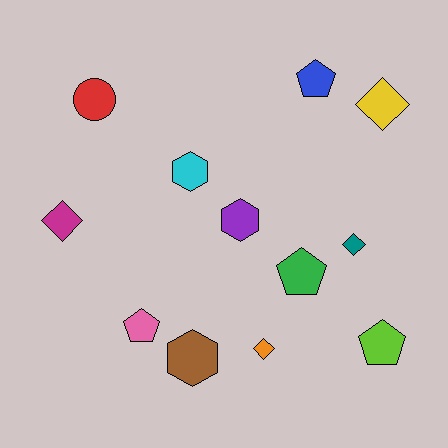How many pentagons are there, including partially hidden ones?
There are 4 pentagons.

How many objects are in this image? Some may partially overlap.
There are 12 objects.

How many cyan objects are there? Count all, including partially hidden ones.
There is 1 cyan object.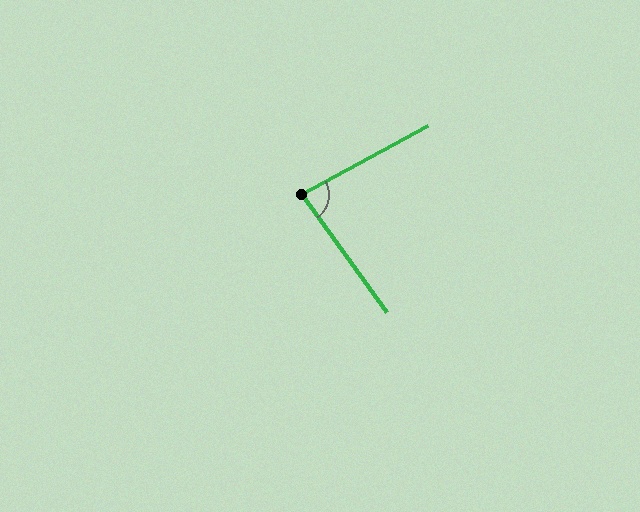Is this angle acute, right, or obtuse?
It is acute.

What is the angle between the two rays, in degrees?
Approximately 83 degrees.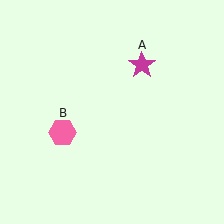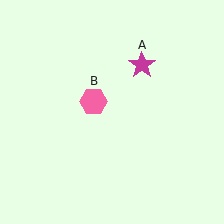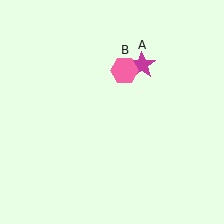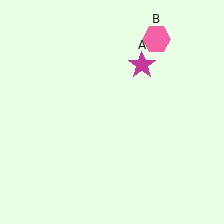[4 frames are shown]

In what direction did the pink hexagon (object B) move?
The pink hexagon (object B) moved up and to the right.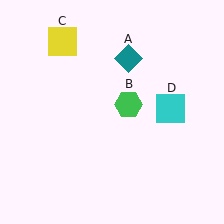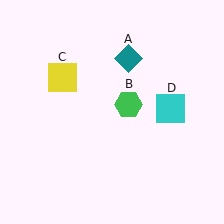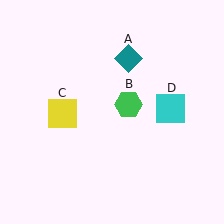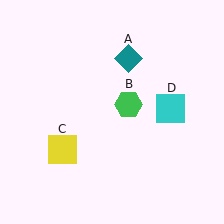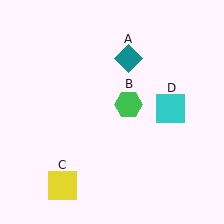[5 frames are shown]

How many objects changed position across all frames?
1 object changed position: yellow square (object C).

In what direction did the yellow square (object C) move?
The yellow square (object C) moved down.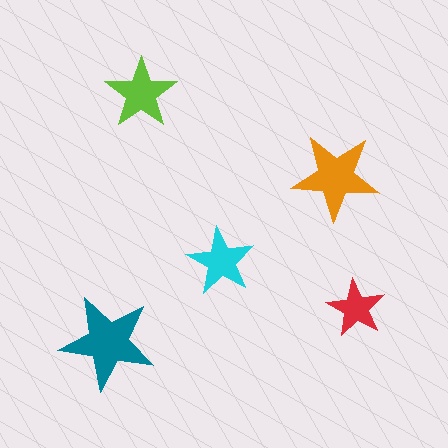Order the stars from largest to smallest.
the teal one, the orange one, the lime one, the cyan one, the red one.